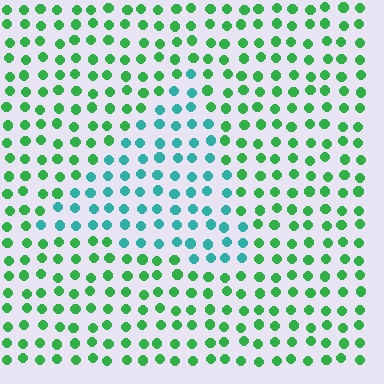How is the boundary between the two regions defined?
The boundary is defined purely by a slight shift in hue (about 45 degrees). Spacing, size, and orientation are identical on both sides.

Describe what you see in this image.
The image is filled with small green elements in a uniform arrangement. A triangle-shaped region is visible where the elements are tinted to a slightly different hue, forming a subtle color boundary.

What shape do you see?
I see a triangle.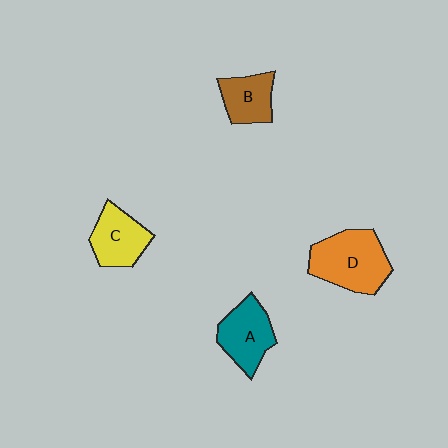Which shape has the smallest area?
Shape B (brown).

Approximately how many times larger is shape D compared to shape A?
Approximately 1.3 times.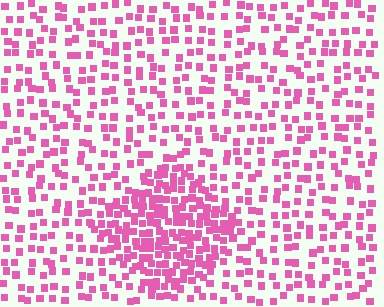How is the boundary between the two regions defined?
The boundary is defined by a change in element density (approximately 2.2x ratio). All elements are the same color, size, and shape.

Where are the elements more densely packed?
The elements are more densely packed inside the diamond boundary.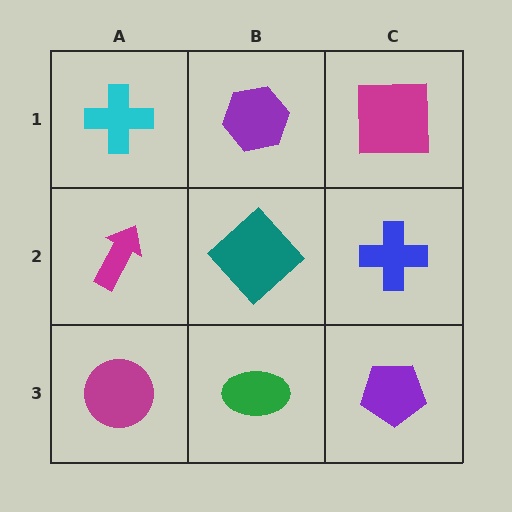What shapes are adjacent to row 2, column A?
A cyan cross (row 1, column A), a magenta circle (row 3, column A), a teal diamond (row 2, column B).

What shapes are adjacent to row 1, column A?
A magenta arrow (row 2, column A), a purple hexagon (row 1, column B).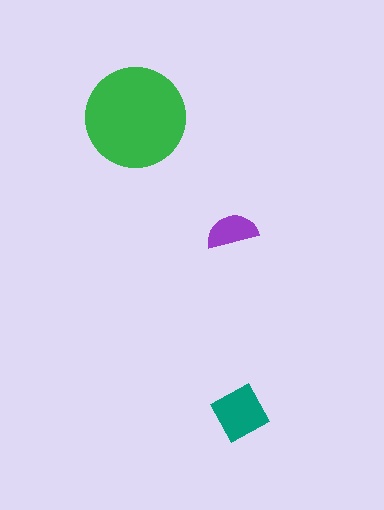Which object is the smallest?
The purple semicircle.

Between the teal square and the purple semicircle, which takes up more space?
The teal square.